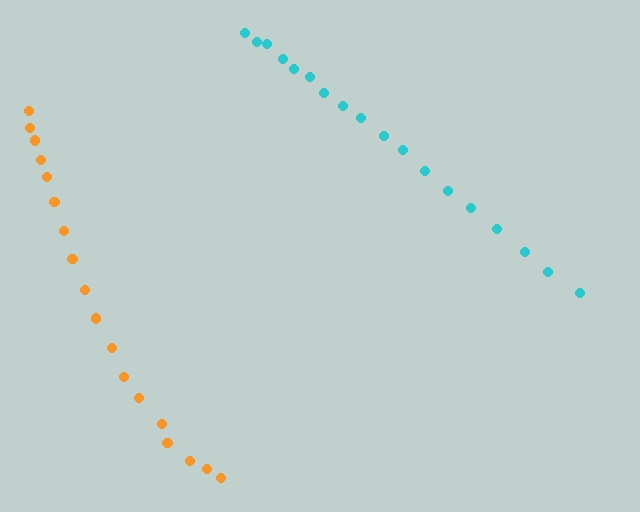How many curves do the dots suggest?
There are 2 distinct paths.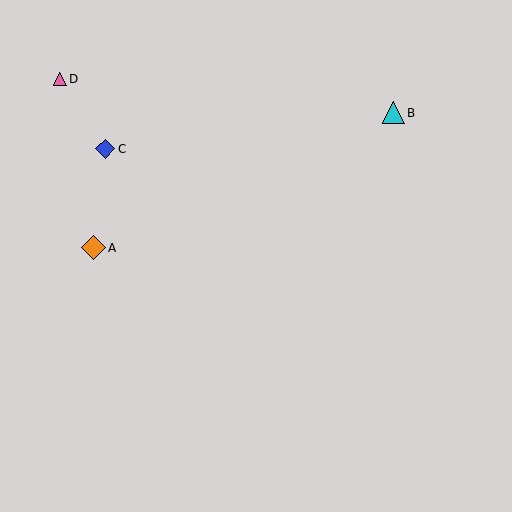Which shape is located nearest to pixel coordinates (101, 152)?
The blue diamond (labeled C) at (105, 149) is nearest to that location.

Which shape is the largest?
The orange diamond (labeled A) is the largest.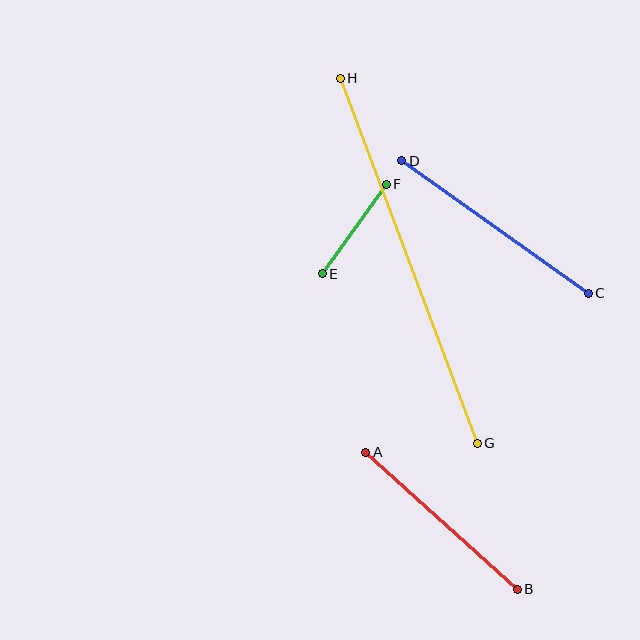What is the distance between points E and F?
The distance is approximately 110 pixels.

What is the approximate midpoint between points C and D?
The midpoint is at approximately (495, 227) pixels.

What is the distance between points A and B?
The distance is approximately 205 pixels.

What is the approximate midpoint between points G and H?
The midpoint is at approximately (409, 261) pixels.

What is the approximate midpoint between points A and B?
The midpoint is at approximately (442, 521) pixels.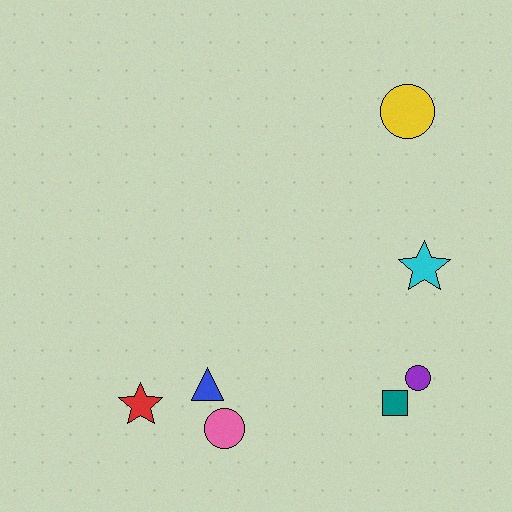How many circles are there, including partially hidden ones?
There are 3 circles.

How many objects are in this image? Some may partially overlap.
There are 7 objects.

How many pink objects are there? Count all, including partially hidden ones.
There is 1 pink object.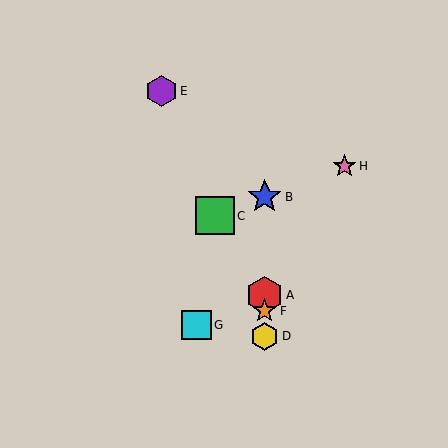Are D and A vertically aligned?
Yes, both are at x≈265.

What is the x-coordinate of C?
Object C is at x≈215.